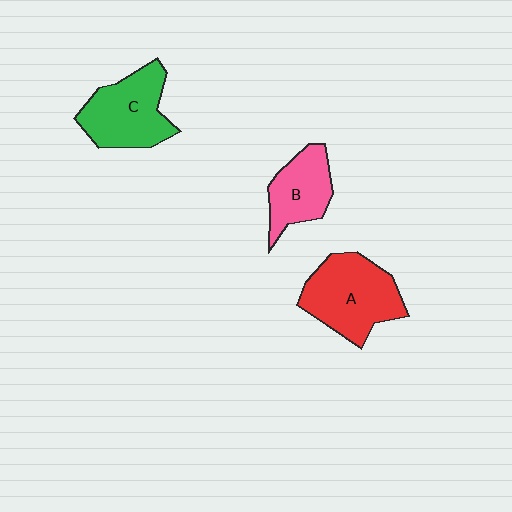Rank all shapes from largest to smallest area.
From largest to smallest: A (red), C (green), B (pink).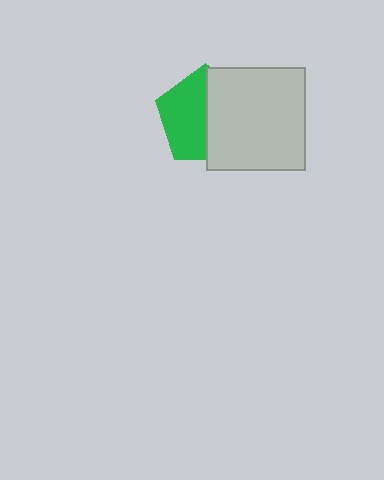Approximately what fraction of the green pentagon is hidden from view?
Roughly 50% of the green pentagon is hidden behind the light gray rectangle.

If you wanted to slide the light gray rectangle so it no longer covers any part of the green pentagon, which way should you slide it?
Slide it right — that is the most direct way to separate the two shapes.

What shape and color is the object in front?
The object in front is a light gray rectangle.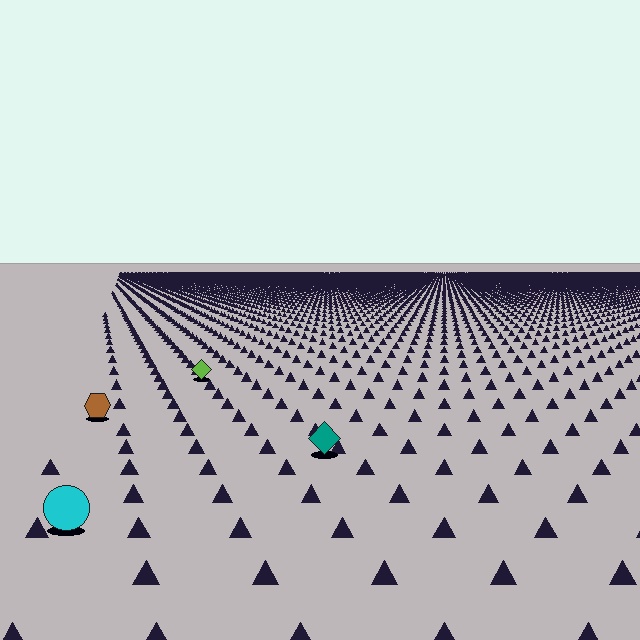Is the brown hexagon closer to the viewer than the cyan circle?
No. The cyan circle is closer — you can tell from the texture gradient: the ground texture is coarser near it.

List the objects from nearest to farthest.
From nearest to farthest: the cyan circle, the teal diamond, the brown hexagon, the lime diamond.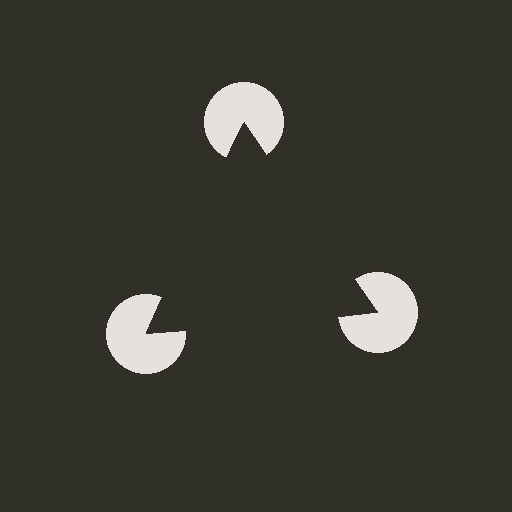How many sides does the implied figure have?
3 sides.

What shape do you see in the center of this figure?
An illusory triangle — its edges are inferred from the aligned wedge cuts in the pac-man discs, not physically drawn.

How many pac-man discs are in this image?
There are 3 — one at each vertex of the illusory triangle.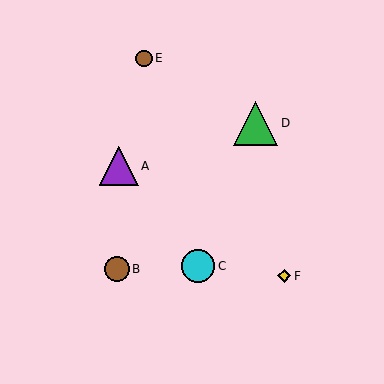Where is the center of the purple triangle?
The center of the purple triangle is at (119, 166).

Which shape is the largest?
The green triangle (labeled D) is the largest.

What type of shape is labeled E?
Shape E is a brown circle.